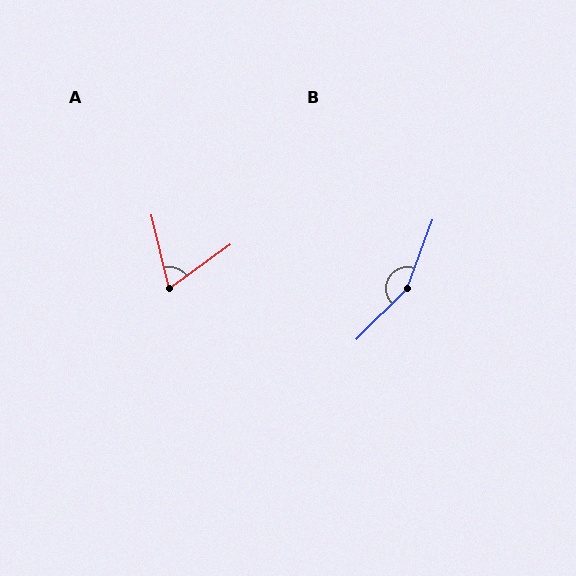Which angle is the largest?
B, at approximately 155 degrees.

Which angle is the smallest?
A, at approximately 67 degrees.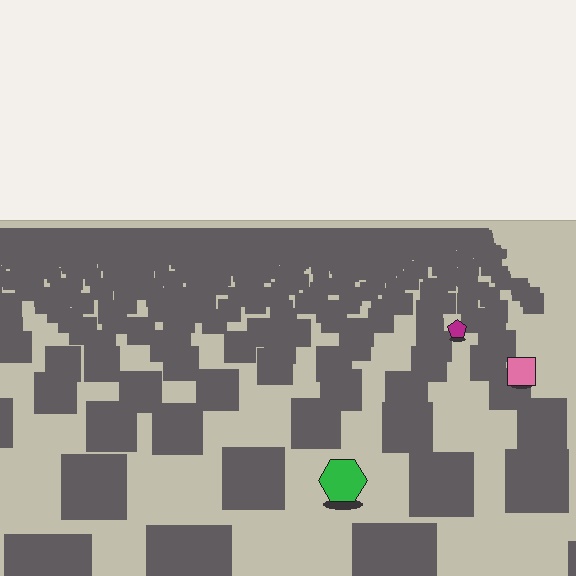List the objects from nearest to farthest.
From nearest to farthest: the green hexagon, the pink square, the magenta pentagon.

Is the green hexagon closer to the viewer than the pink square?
Yes. The green hexagon is closer — you can tell from the texture gradient: the ground texture is coarser near it.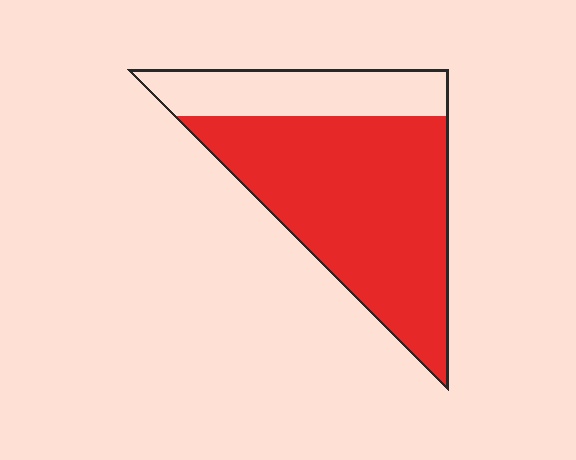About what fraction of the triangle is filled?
About three quarters (3/4).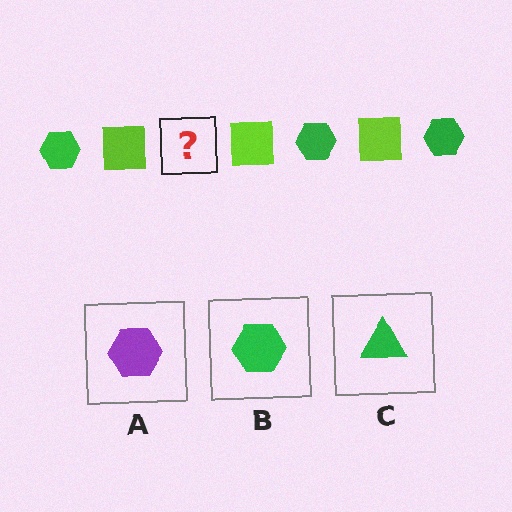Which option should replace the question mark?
Option B.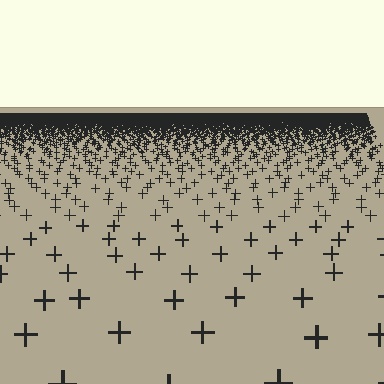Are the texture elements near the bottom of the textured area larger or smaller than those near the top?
Larger. Near the bottom, elements are closer to the viewer and appear at a bigger on-screen size.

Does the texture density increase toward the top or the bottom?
Density increases toward the top.